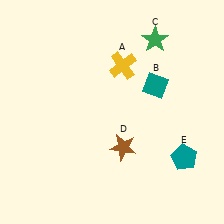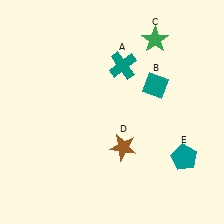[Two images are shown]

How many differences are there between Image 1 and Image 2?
There is 1 difference between the two images.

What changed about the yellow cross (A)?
In Image 1, A is yellow. In Image 2, it changed to teal.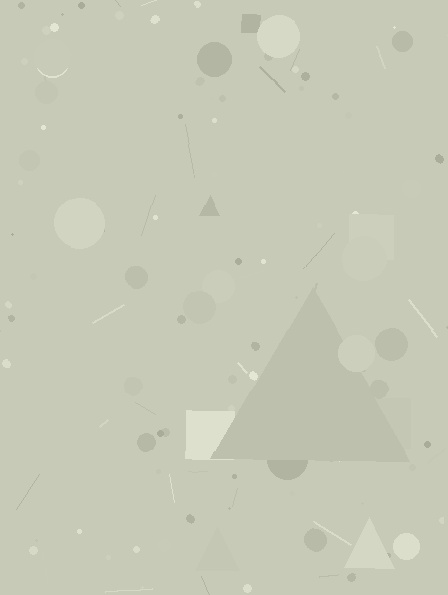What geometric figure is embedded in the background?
A triangle is embedded in the background.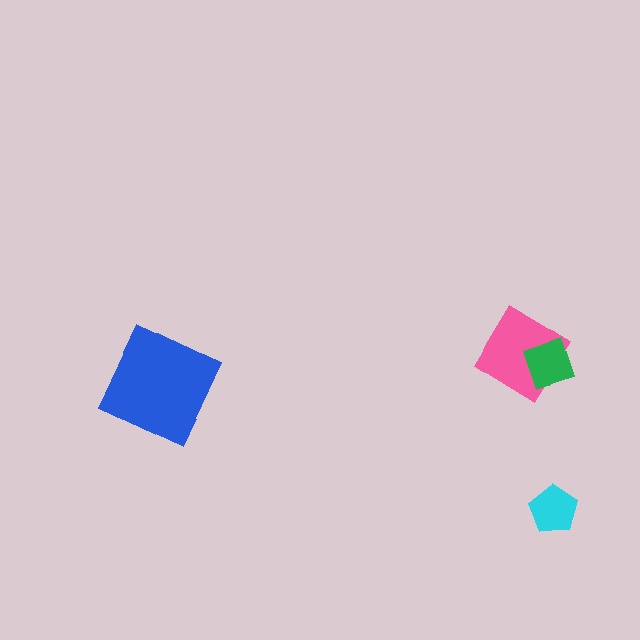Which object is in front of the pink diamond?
The green diamond is in front of the pink diamond.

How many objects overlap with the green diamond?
1 object overlaps with the green diamond.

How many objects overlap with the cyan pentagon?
0 objects overlap with the cyan pentagon.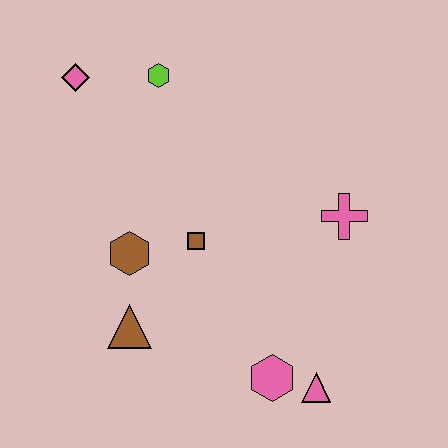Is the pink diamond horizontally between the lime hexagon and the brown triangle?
No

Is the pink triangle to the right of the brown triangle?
Yes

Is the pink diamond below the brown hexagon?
No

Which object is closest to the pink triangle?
The pink hexagon is closest to the pink triangle.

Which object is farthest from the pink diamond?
The pink triangle is farthest from the pink diamond.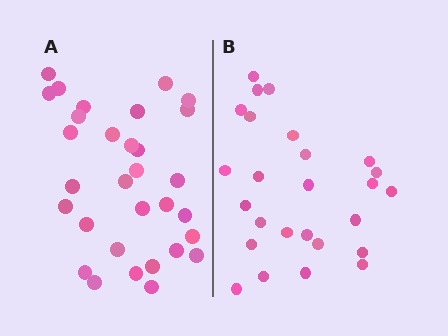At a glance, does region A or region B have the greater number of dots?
Region A (the left region) has more dots.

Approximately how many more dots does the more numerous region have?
Region A has about 5 more dots than region B.